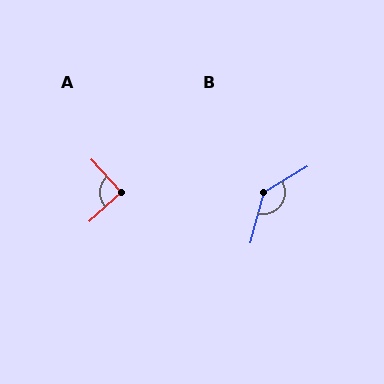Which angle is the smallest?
A, at approximately 91 degrees.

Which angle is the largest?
B, at approximately 136 degrees.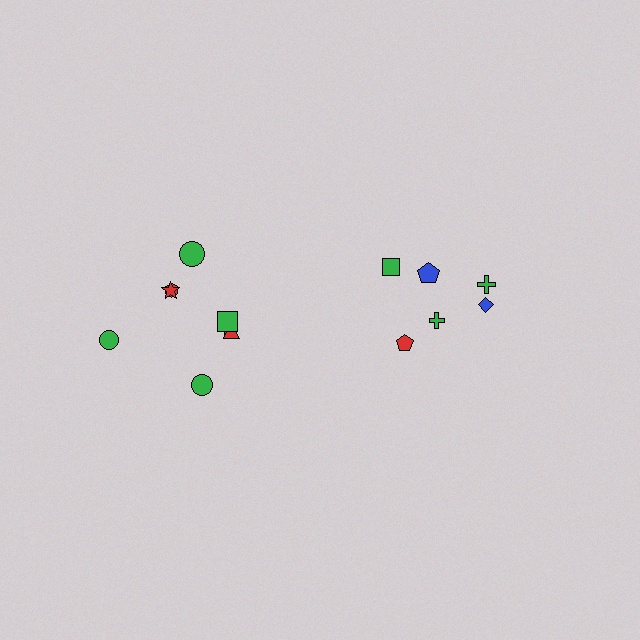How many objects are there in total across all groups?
There are 14 objects.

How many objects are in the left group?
There are 8 objects.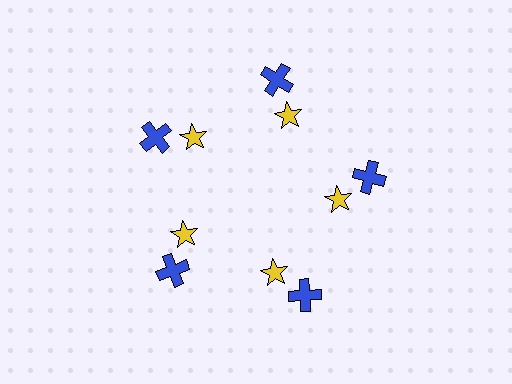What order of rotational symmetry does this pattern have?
This pattern has 5-fold rotational symmetry.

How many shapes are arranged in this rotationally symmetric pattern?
There are 10 shapes, arranged in 5 groups of 2.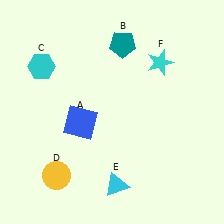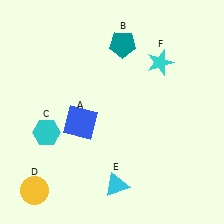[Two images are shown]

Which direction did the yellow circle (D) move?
The yellow circle (D) moved left.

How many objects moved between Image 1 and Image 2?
2 objects moved between the two images.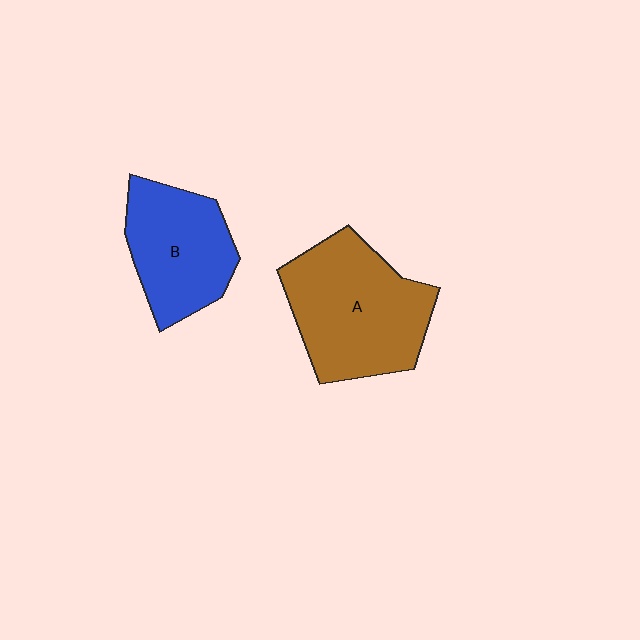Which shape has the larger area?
Shape A (brown).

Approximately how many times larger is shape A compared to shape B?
Approximately 1.4 times.